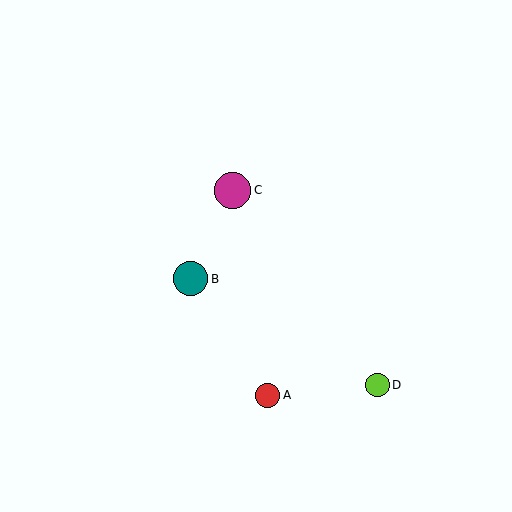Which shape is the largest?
The magenta circle (labeled C) is the largest.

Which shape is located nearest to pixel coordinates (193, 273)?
The teal circle (labeled B) at (191, 279) is nearest to that location.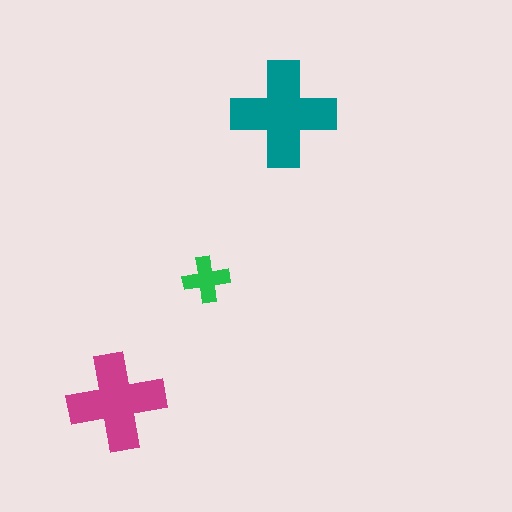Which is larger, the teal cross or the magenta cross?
The teal one.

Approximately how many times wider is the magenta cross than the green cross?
About 2 times wider.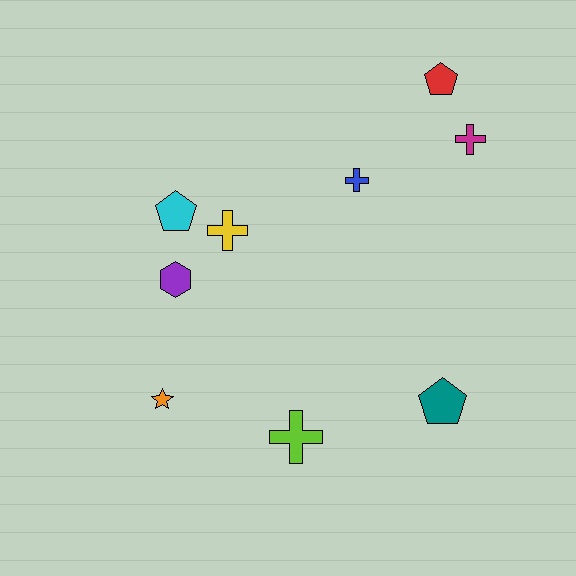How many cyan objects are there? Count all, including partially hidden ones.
There is 1 cyan object.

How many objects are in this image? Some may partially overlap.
There are 9 objects.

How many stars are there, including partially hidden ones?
There is 1 star.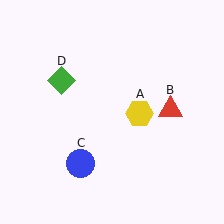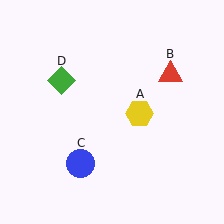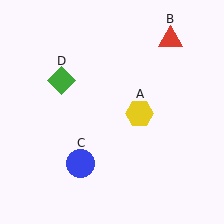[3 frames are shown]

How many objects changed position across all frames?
1 object changed position: red triangle (object B).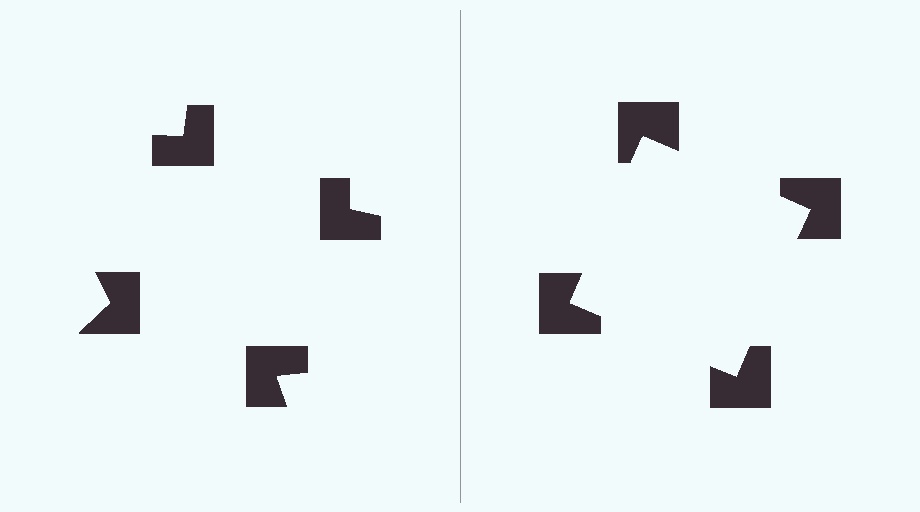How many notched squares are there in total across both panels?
8 — 4 on each side.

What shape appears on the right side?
An illusory square.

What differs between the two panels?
The notched squares are positioned identically on both sides; only the wedge orientations differ. On the right they align to a square; on the left they are misaligned.